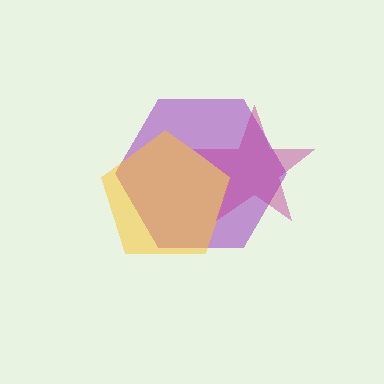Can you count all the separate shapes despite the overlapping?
Yes, there are 3 separate shapes.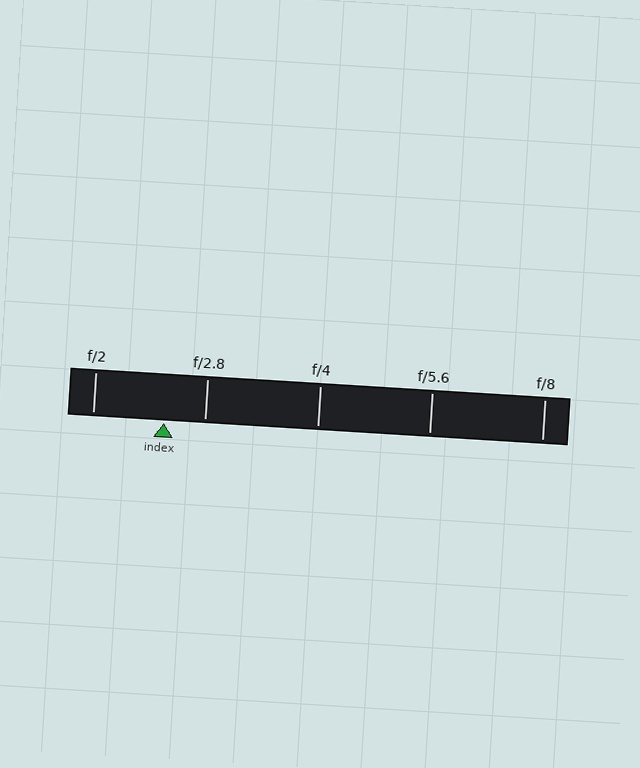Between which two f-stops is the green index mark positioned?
The index mark is between f/2 and f/2.8.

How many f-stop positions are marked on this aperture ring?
There are 5 f-stop positions marked.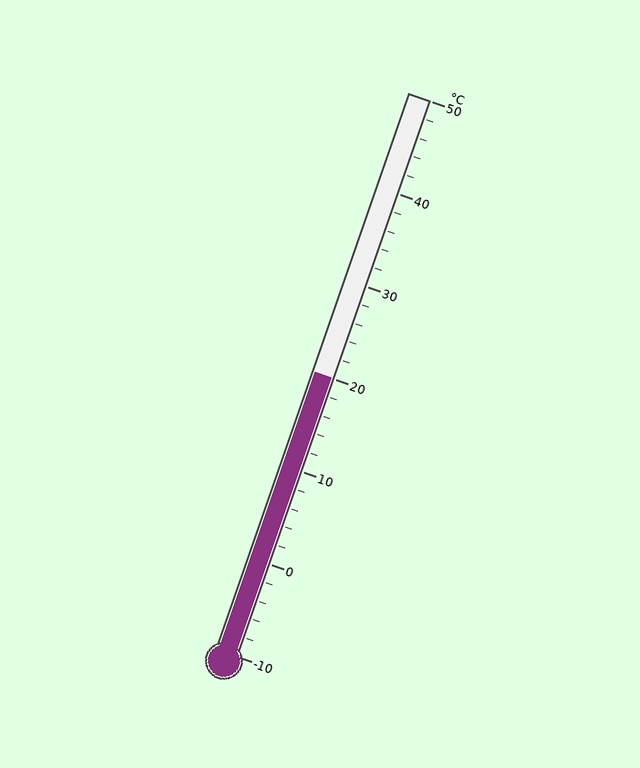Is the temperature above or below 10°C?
The temperature is above 10°C.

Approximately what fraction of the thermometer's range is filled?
The thermometer is filled to approximately 50% of its range.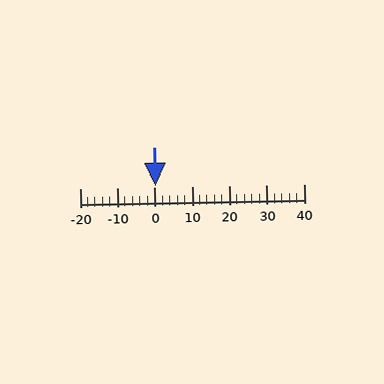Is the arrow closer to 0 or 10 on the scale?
The arrow is closer to 0.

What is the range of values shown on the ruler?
The ruler shows values from -20 to 40.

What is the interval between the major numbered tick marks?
The major tick marks are spaced 10 units apart.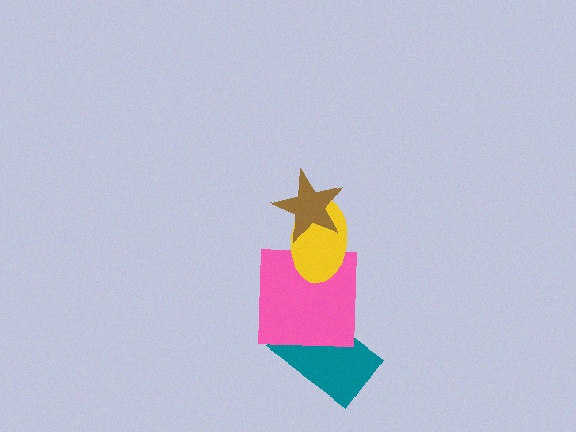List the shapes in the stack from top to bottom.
From top to bottom: the brown star, the yellow ellipse, the pink square, the teal rectangle.